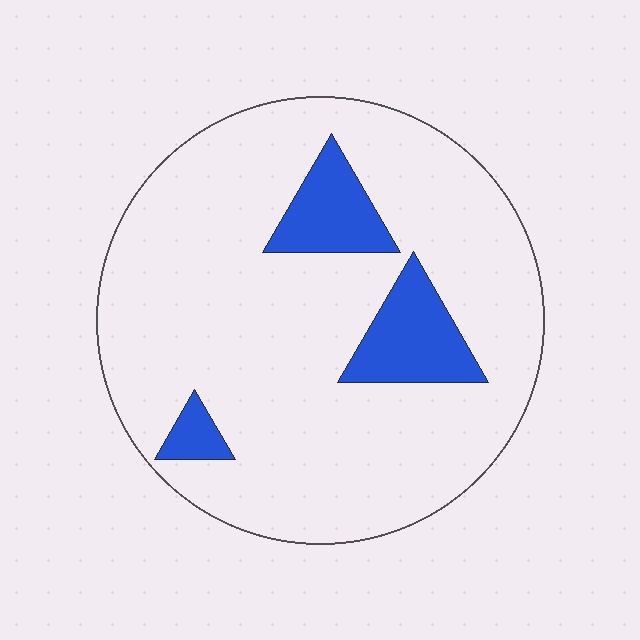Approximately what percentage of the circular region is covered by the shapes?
Approximately 15%.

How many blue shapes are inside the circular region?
3.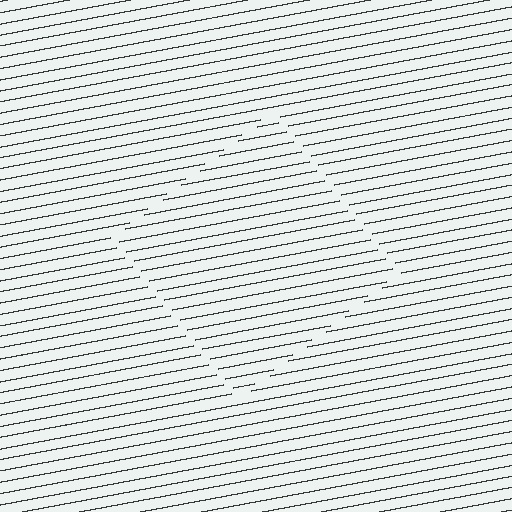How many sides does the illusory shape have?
4 sides — the line-ends trace a square.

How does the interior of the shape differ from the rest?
The interior of the shape contains the same grating, shifted by half a period — the contour is defined by the phase discontinuity where line-ends from the inner and outer gratings abut.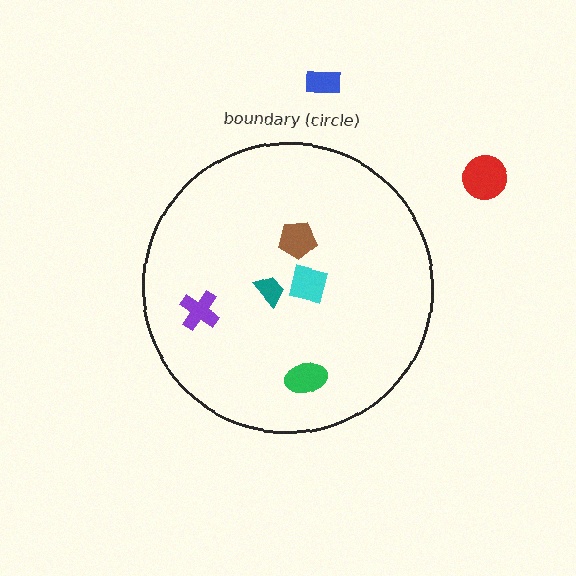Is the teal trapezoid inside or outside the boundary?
Inside.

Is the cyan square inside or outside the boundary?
Inside.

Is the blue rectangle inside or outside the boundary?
Outside.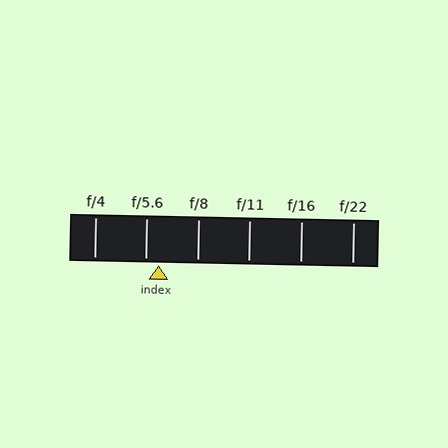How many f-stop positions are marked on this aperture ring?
There are 6 f-stop positions marked.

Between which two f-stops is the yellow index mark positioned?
The index mark is between f/5.6 and f/8.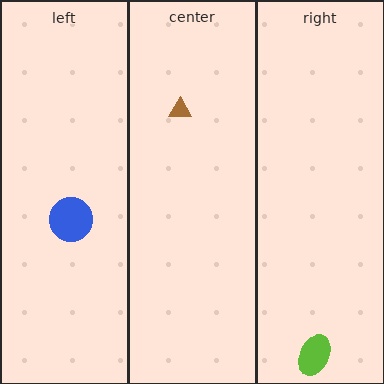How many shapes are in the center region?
1.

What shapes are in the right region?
The lime ellipse.